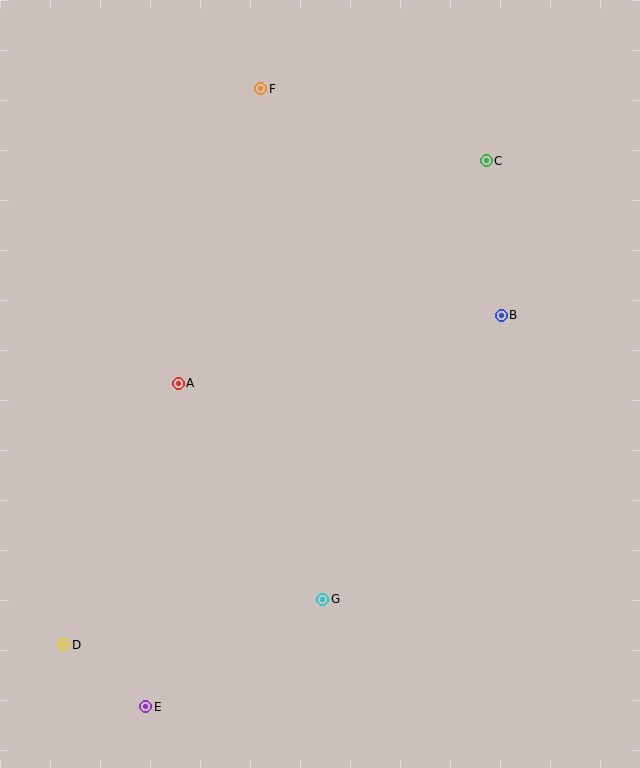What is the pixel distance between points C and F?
The distance between C and F is 237 pixels.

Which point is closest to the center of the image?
Point A at (178, 383) is closest to the center.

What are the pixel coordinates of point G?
Point G is at (323, 599).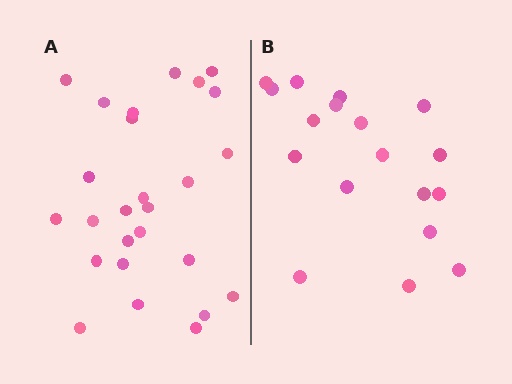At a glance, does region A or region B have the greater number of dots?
Region A (the left region) has more dots.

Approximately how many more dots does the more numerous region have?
Region A has roughly 8 or so more dots than region B.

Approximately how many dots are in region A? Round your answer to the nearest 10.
About 30 dots. (The exact count is 26, which rounds to 30.)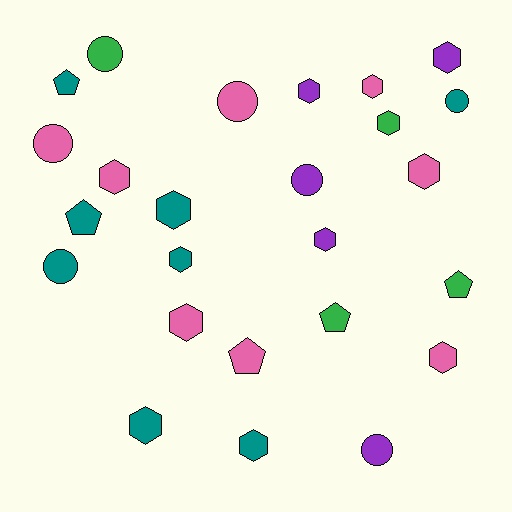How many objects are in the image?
There are 25 objects.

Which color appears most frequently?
Teal, with 8 objects.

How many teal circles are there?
There are 2 teal circles.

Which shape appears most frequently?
Hexagon, with 13 objects.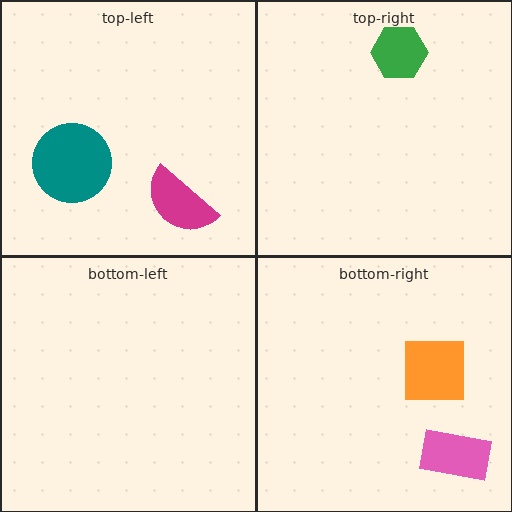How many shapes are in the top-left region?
2.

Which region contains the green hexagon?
The top-right region.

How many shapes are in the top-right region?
1.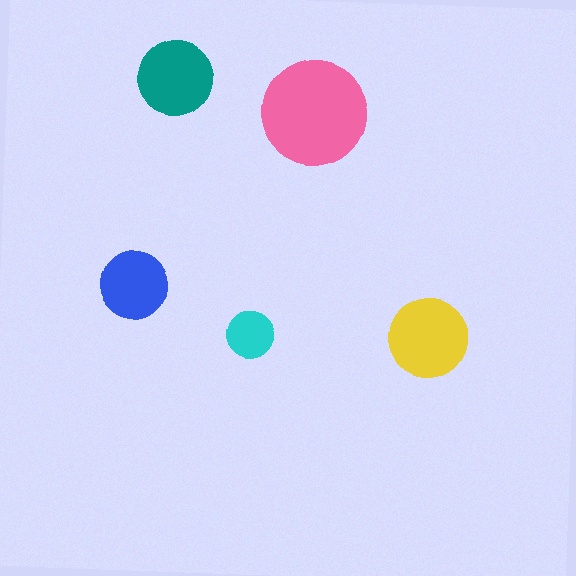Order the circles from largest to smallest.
the pink one, the yellow one, the teal one, the blue one, the cyan one.